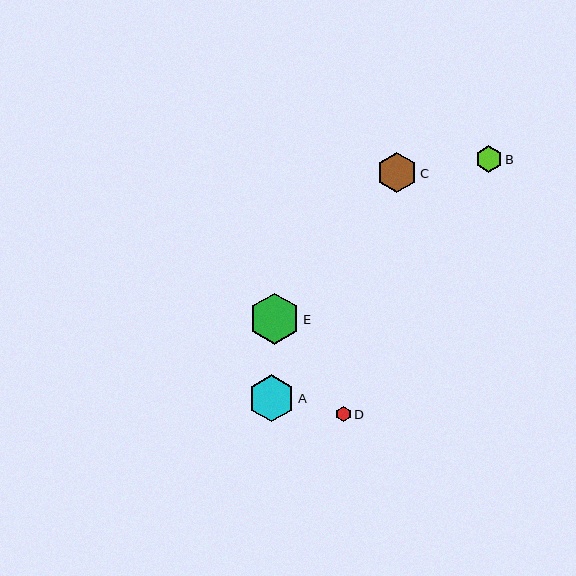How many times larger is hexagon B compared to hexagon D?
Hexagon B is approximately 1.7 times the size of hexagon D.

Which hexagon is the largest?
Hexagon E is the largest with a size of approximately 51 pixels.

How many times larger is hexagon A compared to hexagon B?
Hexagon A is approximately 1.8 times the size of hexagon B.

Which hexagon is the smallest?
Hexagon D is the smallest with a size of approximately 16 pixels.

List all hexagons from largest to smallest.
From largest to smallest: E, A, C, B, D.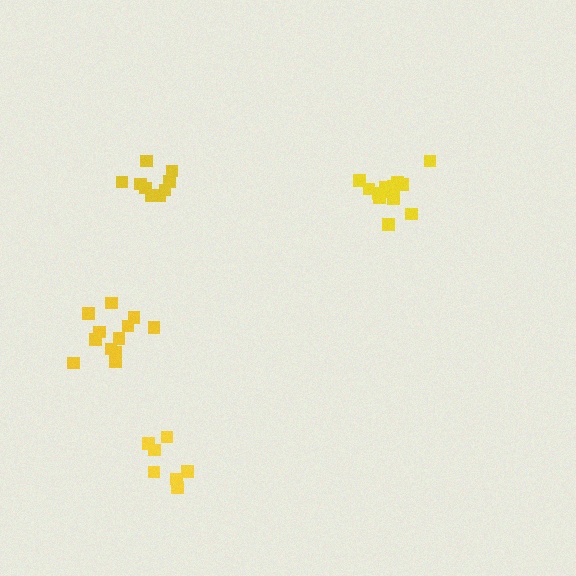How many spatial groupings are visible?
There are 4 spatial groupings.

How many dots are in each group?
Group 1: 9 dots, Group 2: 13 dots, Group 3: 7 dots, Group 4: 12 dots (41 total).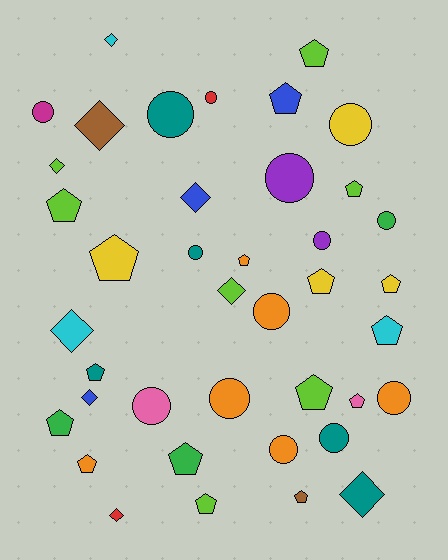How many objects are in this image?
There are 40 objects.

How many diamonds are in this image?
There are 9 diamonds.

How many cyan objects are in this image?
There are 3 cyan objects.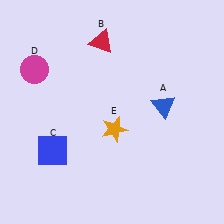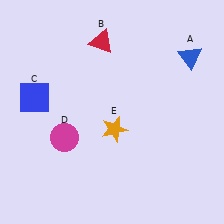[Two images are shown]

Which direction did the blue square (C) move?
The blue square (C) moved up.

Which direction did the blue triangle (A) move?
The blue triangle (A) moved up.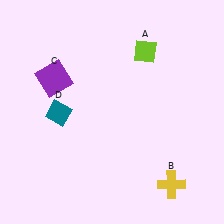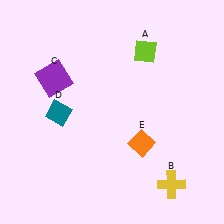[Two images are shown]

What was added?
An orange diamond (E) was added in Image 2.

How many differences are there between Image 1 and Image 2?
There is 1 difference between the two images.